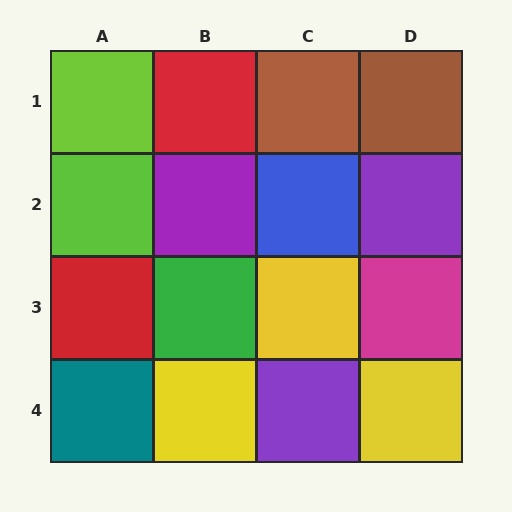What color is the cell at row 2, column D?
Purple.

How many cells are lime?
2 cells are lime.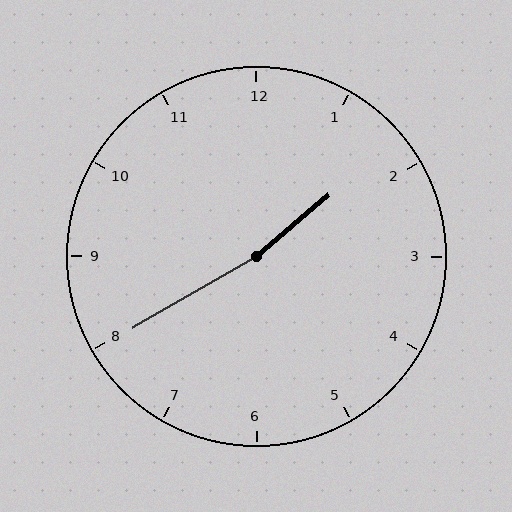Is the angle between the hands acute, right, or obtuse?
It is obtuse.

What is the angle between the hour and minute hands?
Approximately 170 degrees.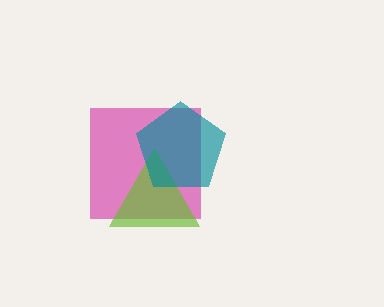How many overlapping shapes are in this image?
There are 3 overlapping shapes in the image.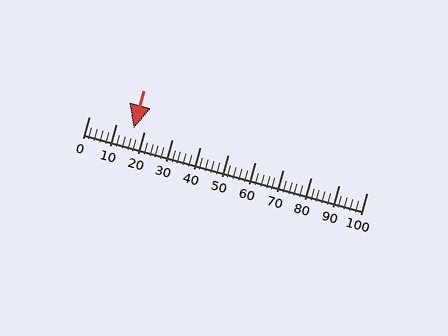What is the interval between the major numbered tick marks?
The major tick marks are spaced 10 units apart.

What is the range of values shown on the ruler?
The ruler shows values from 0 to 100.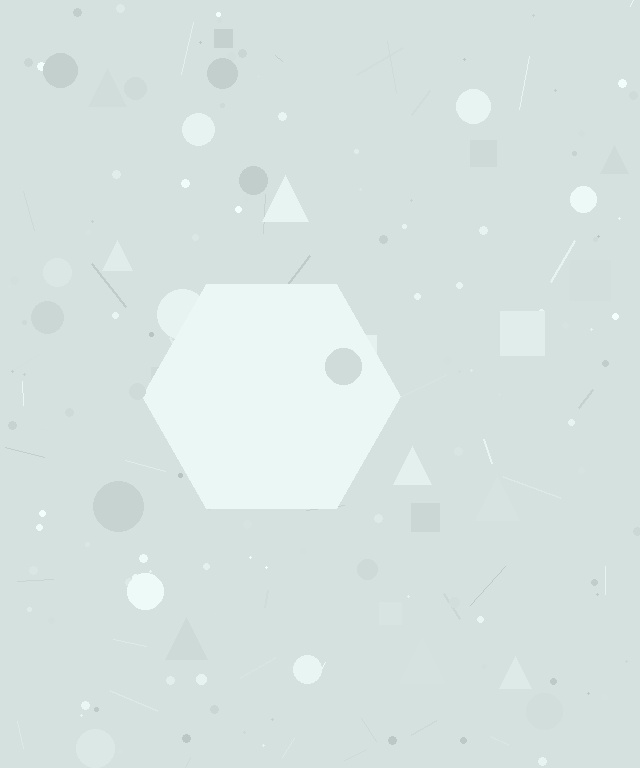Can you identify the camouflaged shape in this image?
The camouflaged shape is a hexagon.